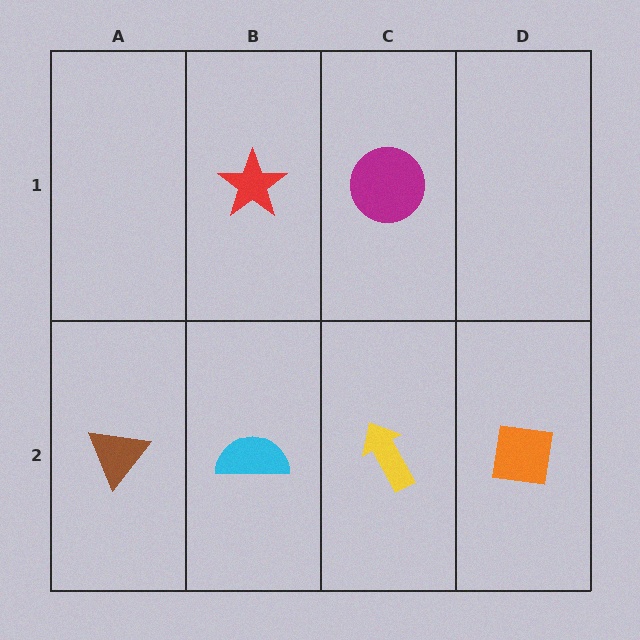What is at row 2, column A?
A brown triangle.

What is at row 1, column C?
A magenta circle.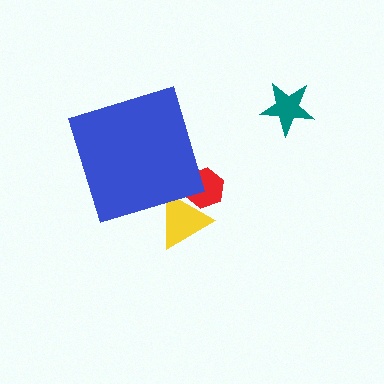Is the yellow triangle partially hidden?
Yes, the yellow triangle is partially hidden behind the blue diamond.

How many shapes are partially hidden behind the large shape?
2 shapes are partially hidden.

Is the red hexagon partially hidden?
Yes, the red hexagon is partially hidden behind the blue diamond.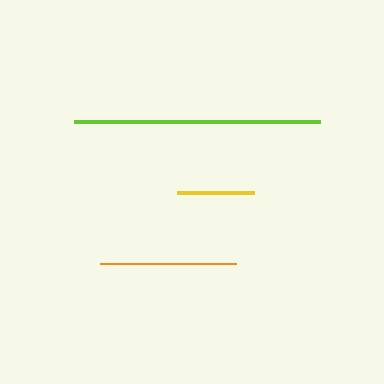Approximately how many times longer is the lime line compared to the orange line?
The lime line is approximately 1.8 times the length of the orange line.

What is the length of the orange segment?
The orange segment is approximately 135 pixels long.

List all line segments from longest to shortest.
From longest to shortest: lime, orange, yellow.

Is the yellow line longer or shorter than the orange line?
The orange line is longer than the yellow line.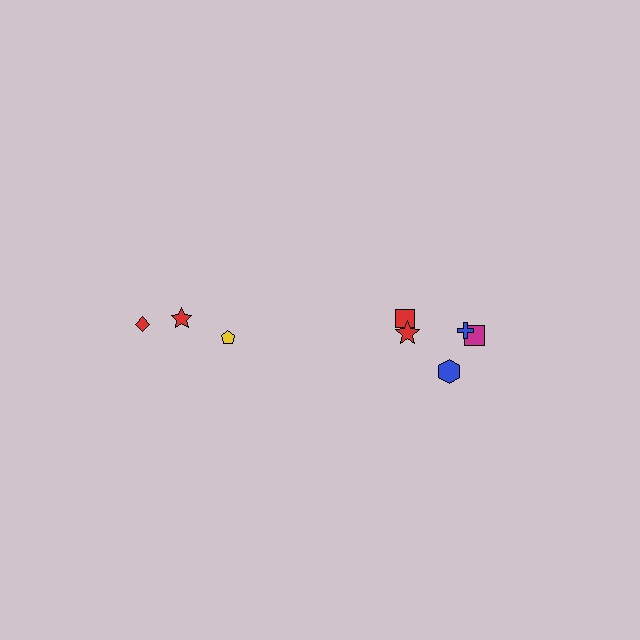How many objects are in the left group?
There are 3 objects.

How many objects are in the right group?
There are 5 objects.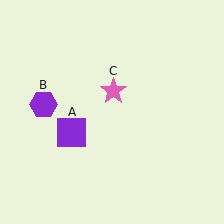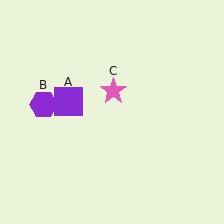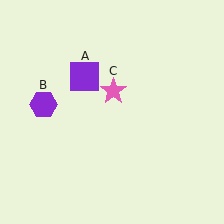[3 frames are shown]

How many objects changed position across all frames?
1 object changed position: purple square (object A).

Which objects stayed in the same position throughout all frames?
Purple hexagon (object B) and pink star (object C) remained stationary.